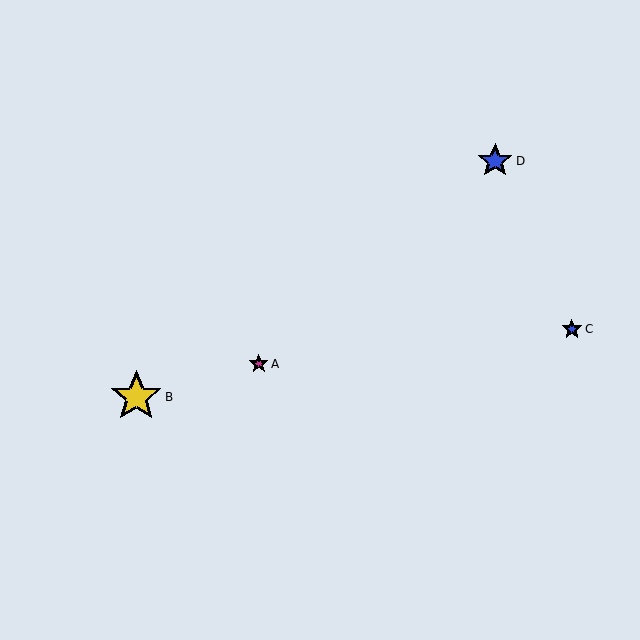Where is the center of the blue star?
The center of the blue star is at (495, 161).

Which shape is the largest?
The yellow star (labeled B) is the largest.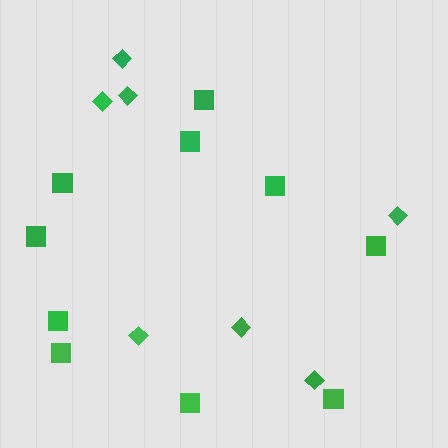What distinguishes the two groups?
There are 2 groups: one group of squares (10) and one group of diamonds (7).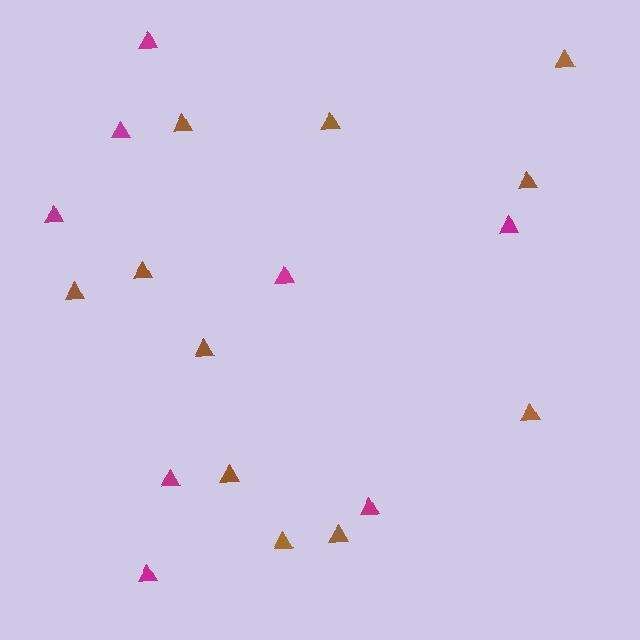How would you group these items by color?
There are 2 groups: one group of magenta triangles (8) and one group of brown triangles (11).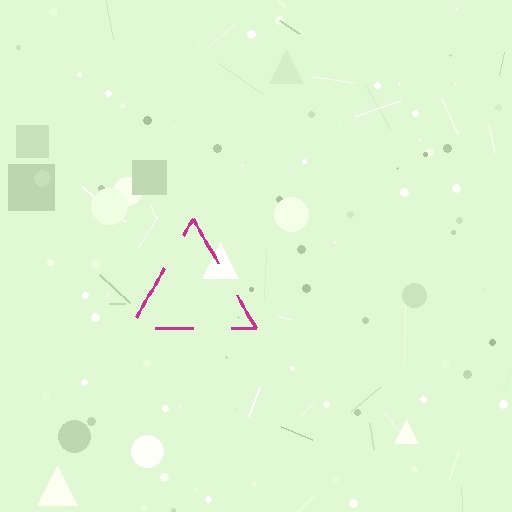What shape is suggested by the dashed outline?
The dashed outline suggests a triangle.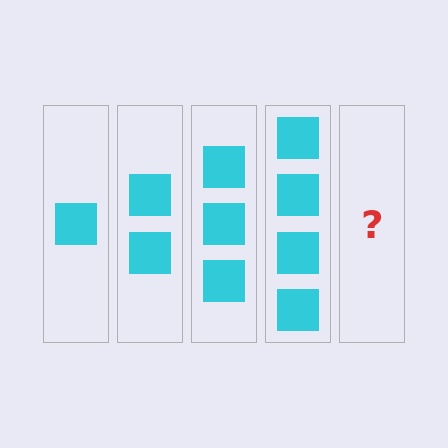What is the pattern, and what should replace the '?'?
The pattern is that each step adds one more square. The '?' should be 5 squares.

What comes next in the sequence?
The next element should be 5 squares.